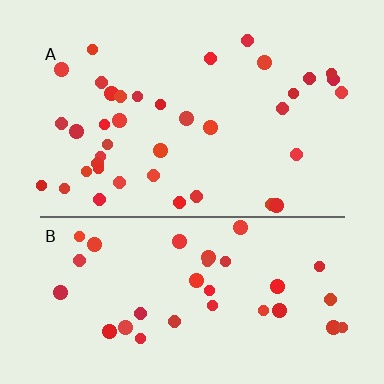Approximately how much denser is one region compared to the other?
Approximately 1.1× — region A over region B.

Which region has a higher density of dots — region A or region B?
A (the top).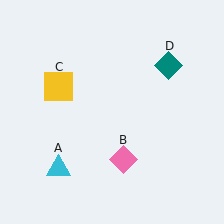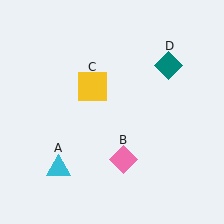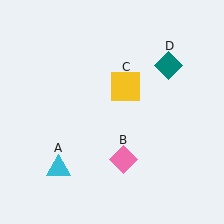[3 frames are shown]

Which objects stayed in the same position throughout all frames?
Cyan triangle (object A) and pink diamond (object B) and teal diamond (object D) remained stationary.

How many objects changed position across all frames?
1 object changed position: yellow square (object C).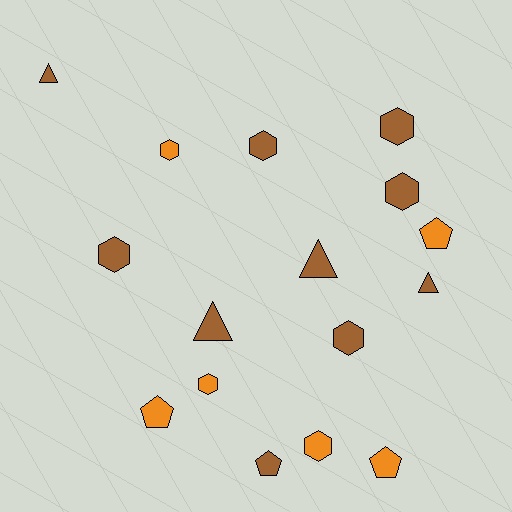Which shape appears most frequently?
Hexagon, with 8 objects.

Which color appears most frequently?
Brown, with 10 objects.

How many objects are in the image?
There are 16 objects.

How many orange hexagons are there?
There are 3 orange hexagons.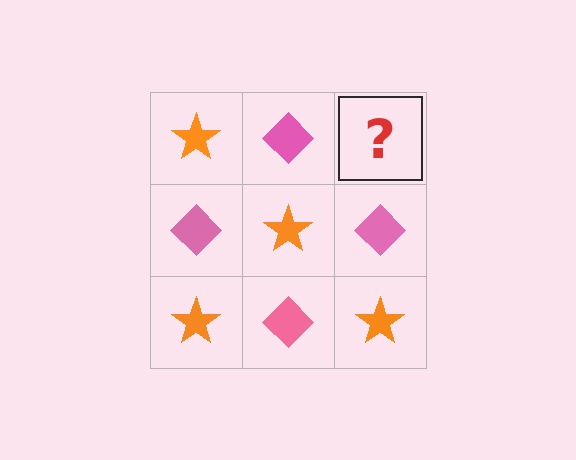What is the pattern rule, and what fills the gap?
The rule is that it alternates orange star and pink diamond in a checkerboard pattern. The gap should be filled with an orange star.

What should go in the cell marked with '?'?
The missing cell should contain an orange star.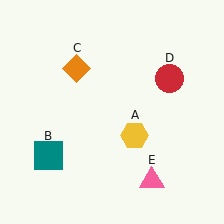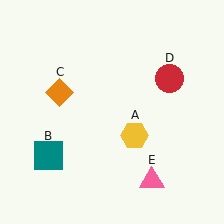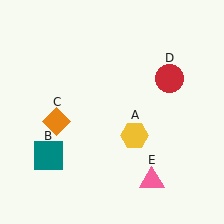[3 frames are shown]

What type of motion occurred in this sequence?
The orange diamond (object C) rotated counterclockwise around the center of the scene.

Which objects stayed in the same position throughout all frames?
Yellow hexagon (object A) and teal square (object B) and red circle (object D) and pink triangle (object E) remained stationary.